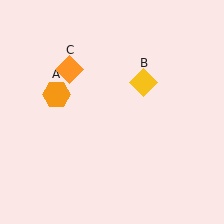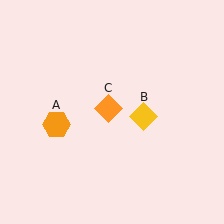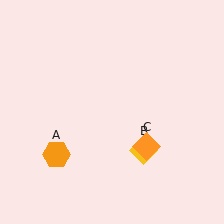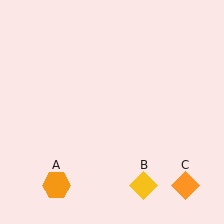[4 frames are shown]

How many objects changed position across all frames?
3 objects changed position: orange hexagon (object A), yellow diamond (object B), orange diamond (object C).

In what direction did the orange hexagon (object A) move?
The orange hexagon (object A) moved down.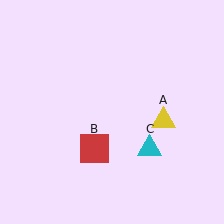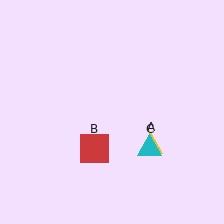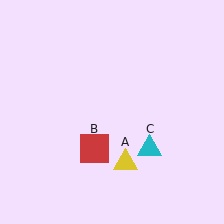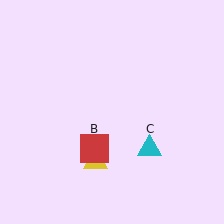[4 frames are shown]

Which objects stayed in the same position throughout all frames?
Red square (object B) and cyan triangle (object C) remained stationary.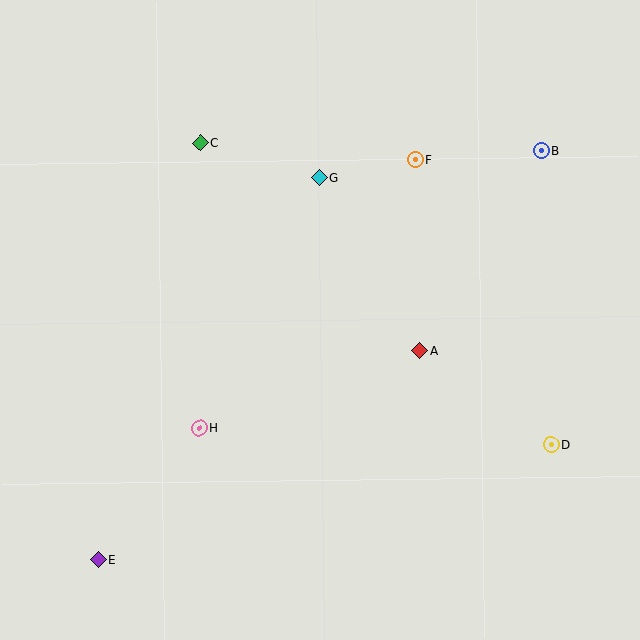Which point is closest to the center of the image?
Point A at (420, 350) is closest to the center.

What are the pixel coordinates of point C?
Point C is at (200, 143).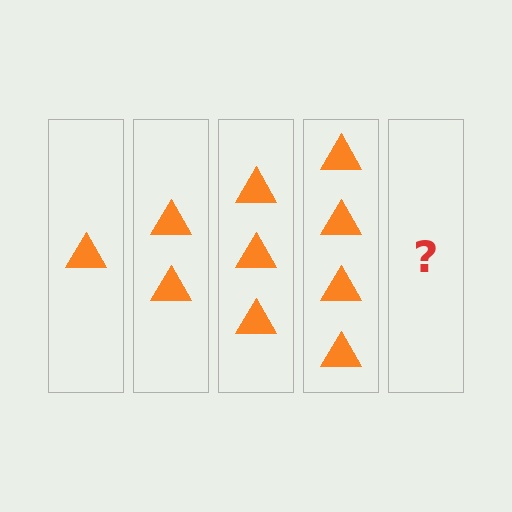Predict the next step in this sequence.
The next step is 5 triangles.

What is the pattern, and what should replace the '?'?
The pattern is that each step adds one more triangle. The '?' should be 5 triangles.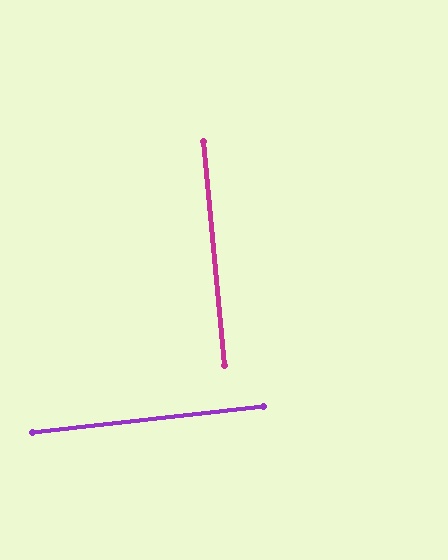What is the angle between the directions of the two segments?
Approximately 89 degrees.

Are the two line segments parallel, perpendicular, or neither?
Perpendicular — they meet at approximately 89°.